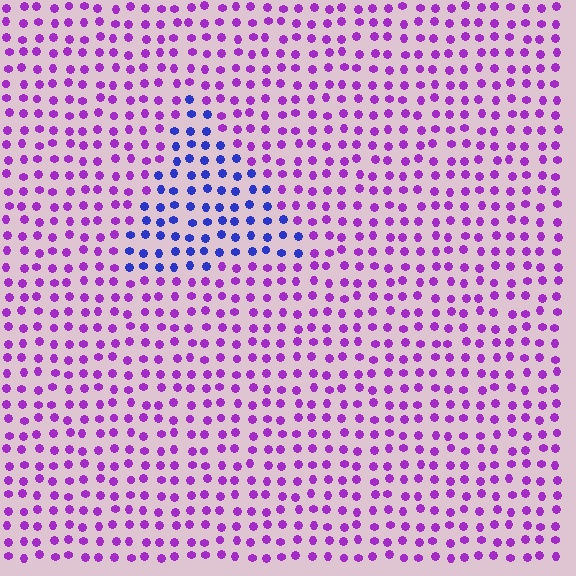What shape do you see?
I see a triangle.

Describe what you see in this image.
The image is filled with small purple elements in a uniform arrangement. A triangle-shaped region is visible where the elements are tinted to a slightly different hue, forming a subtle color boundary.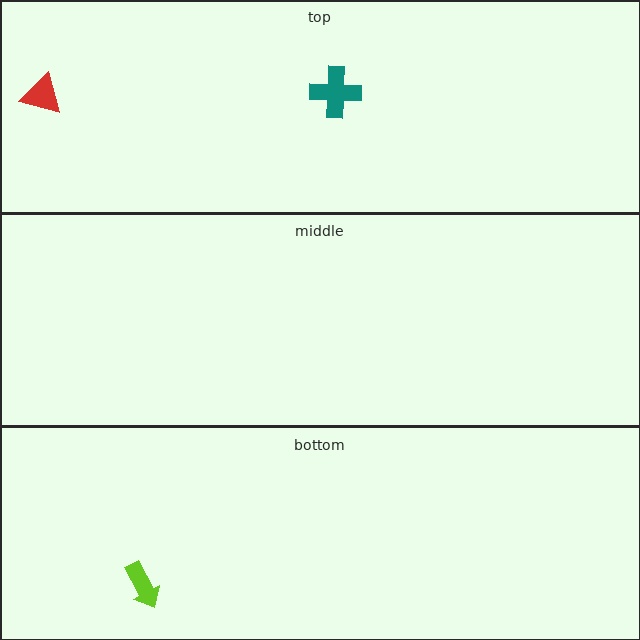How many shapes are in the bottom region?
1.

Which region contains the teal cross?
The top region.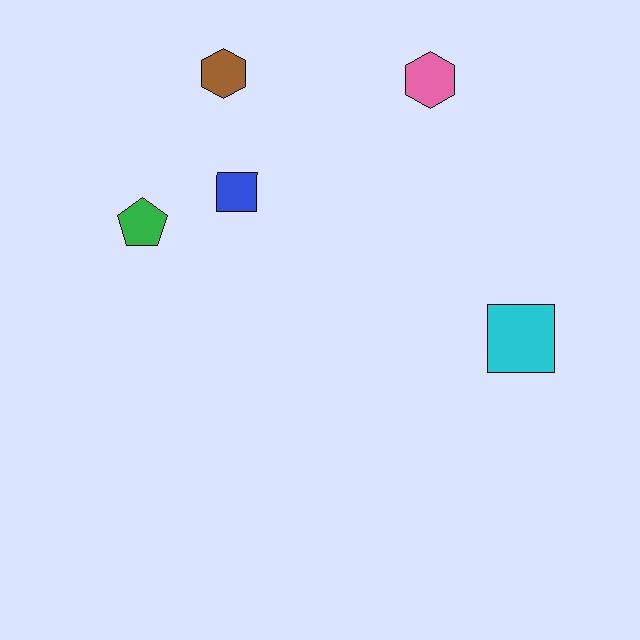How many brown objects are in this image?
There is 1 brown object.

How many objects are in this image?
There are 5 objects.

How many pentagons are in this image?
There is 1 pentagon.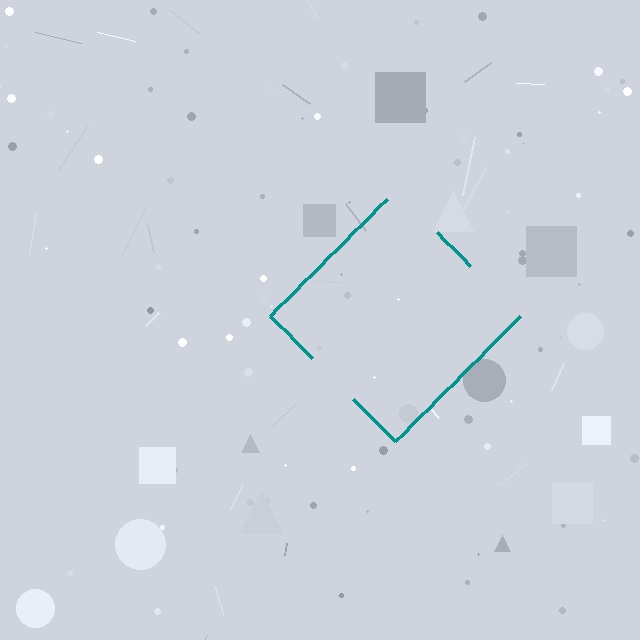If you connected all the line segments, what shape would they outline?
They would outline a diamond.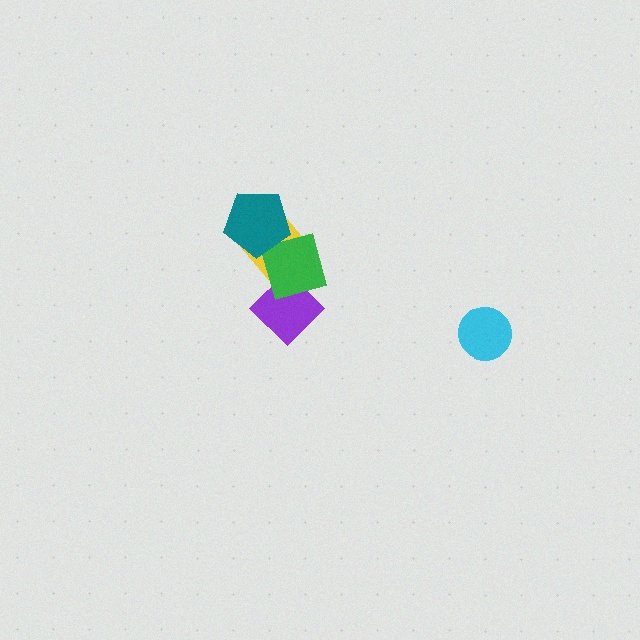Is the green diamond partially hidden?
Yes, it is partially covered by another shape.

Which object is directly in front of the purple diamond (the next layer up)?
The yellow diamond is directly in front of the purple diamond.